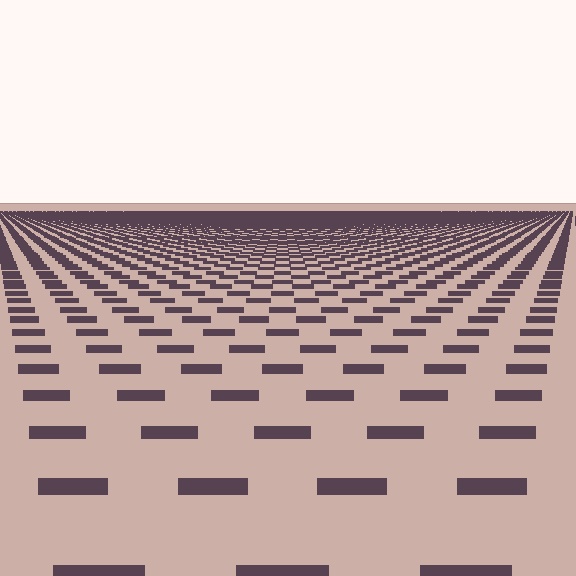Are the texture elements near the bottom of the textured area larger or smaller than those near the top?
Larger. Near the bottom, elements are closer to the viewer and appear at a bigger on-screen size.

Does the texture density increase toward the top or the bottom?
Density increases toward the top.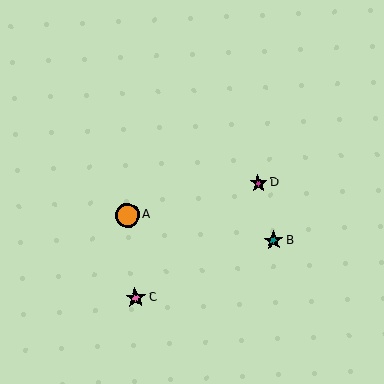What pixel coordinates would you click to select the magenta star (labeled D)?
Click at (258, 183) to select the magenta star D.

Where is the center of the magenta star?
The center of the magenta star is at (258, 183).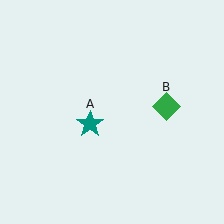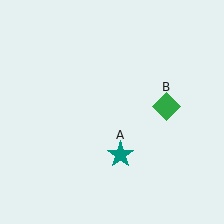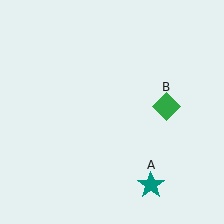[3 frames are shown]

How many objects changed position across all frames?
1 object changed position: teal star (object A).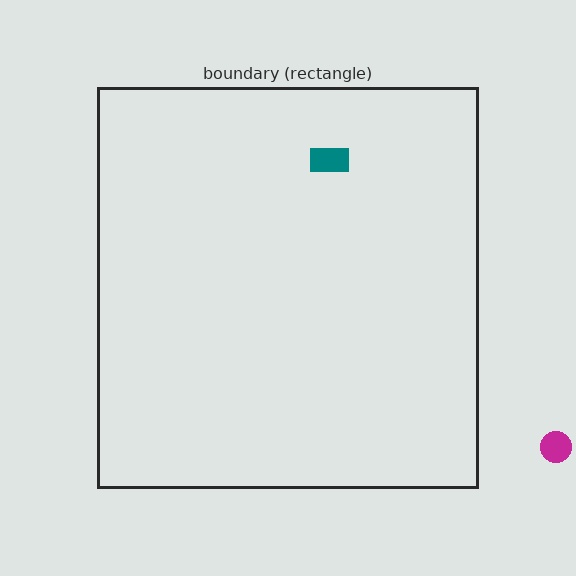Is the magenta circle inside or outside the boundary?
Outside.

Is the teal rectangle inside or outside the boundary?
Inside.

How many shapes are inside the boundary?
1 inside, 1 outside.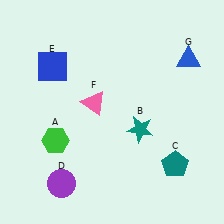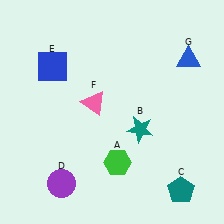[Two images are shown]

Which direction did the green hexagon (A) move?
The green hexagon (A) moved right.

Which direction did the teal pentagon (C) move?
The teal pentagon (C) moved down.